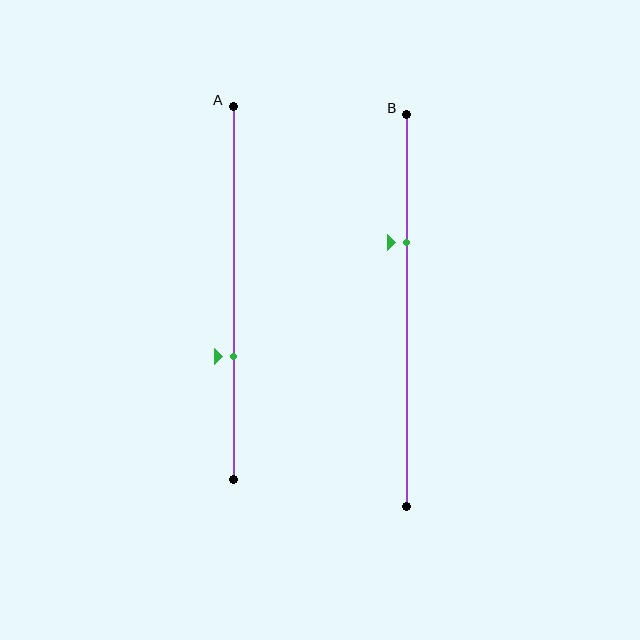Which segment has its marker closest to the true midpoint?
Segment A has its marker closest to the true midpoint.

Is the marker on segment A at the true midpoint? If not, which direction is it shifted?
No, the marker on segment A is shifted downward by about 17% of the segment length.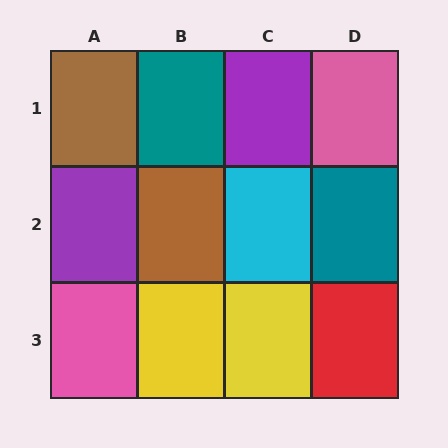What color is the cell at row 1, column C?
Purple.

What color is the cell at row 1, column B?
Teal.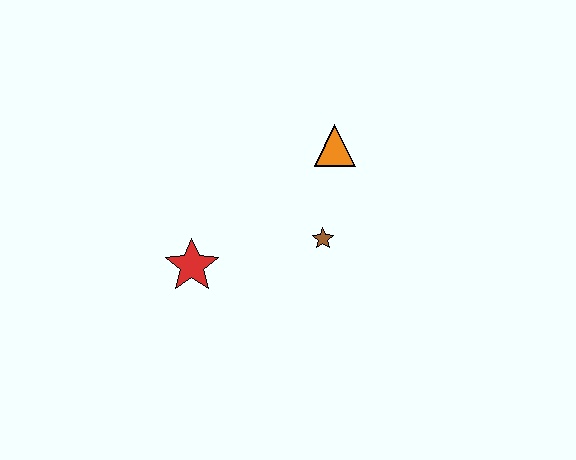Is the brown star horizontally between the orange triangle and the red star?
Yes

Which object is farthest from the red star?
The orange triangle is farthest from the red star.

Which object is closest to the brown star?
The orange triangle is closest to the brown star.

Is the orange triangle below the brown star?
No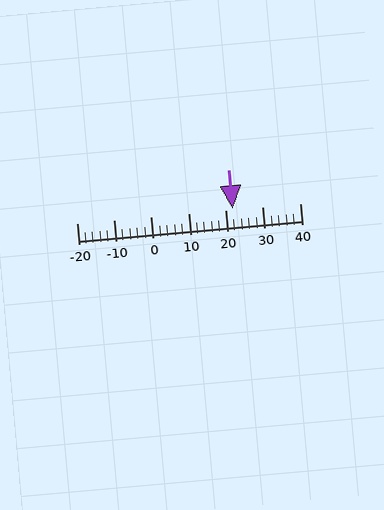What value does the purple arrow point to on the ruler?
The purple arrow points to approximately 22.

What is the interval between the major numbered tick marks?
The major tick marks are spaced 10 units apart.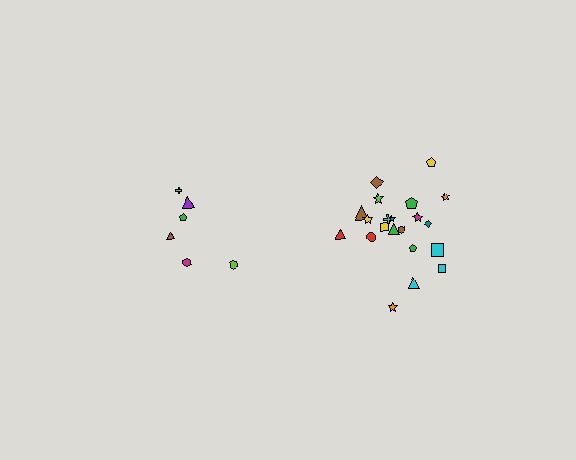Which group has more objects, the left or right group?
The right group.